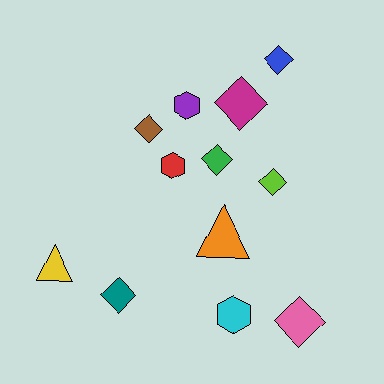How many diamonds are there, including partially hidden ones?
There are 7 diamonds.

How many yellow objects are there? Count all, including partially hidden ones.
There is 1 yellow object.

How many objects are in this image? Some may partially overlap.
There are 12 objects.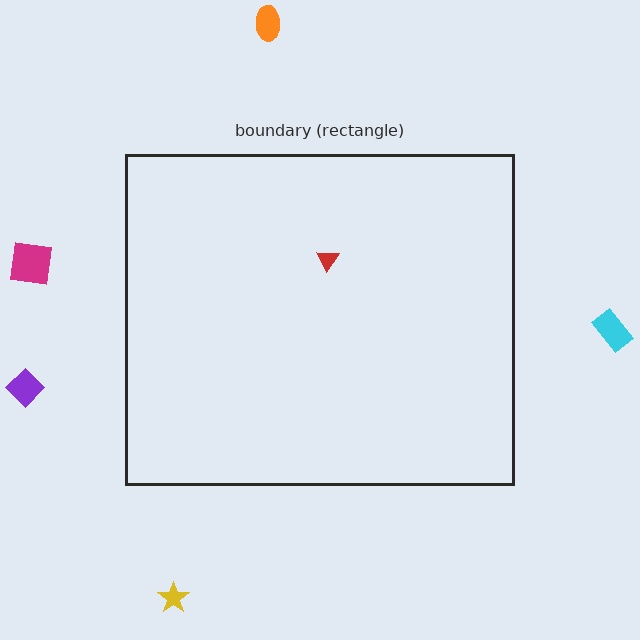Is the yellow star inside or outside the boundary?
Outside.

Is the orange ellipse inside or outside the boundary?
Outside.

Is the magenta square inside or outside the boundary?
Outside.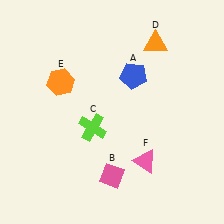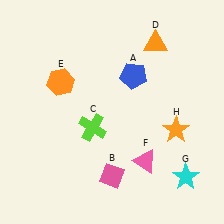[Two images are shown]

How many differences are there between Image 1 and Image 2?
There are 2 differences between the two images.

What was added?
A cyan star (G), an orange star (H) were added in Image 2.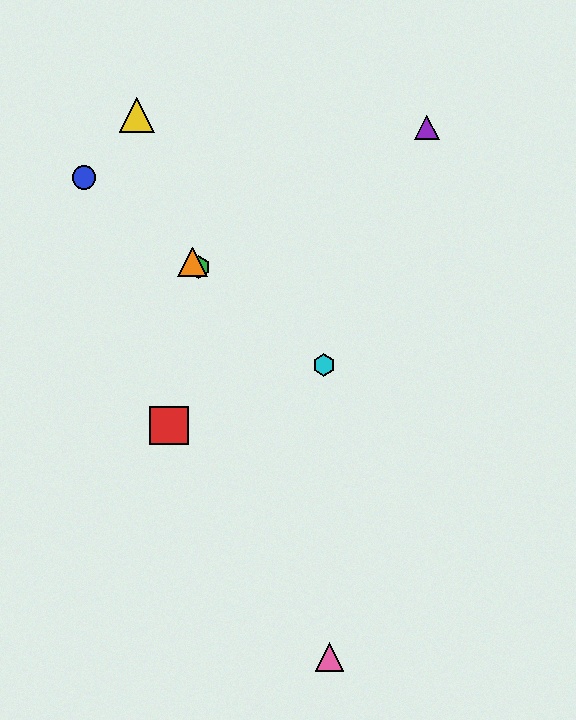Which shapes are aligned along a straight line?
The blue circle, the green hexagon, the orange triangle, the cyan hexagon are aligned along a straight line.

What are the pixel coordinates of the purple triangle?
The purple triangle is at (427, 127).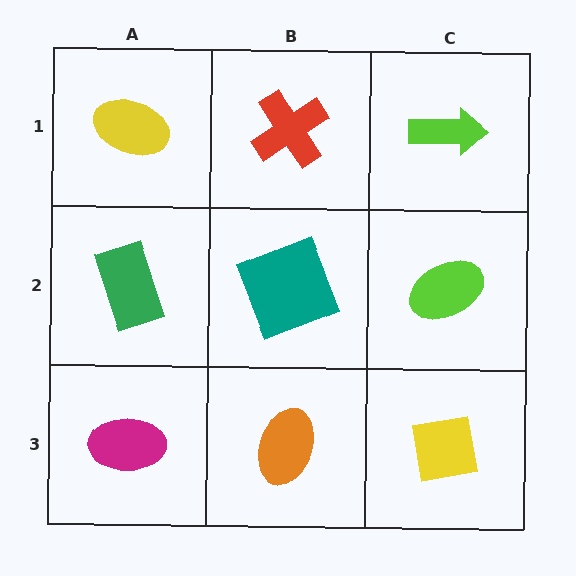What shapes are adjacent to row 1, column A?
A green rectangle (row 2, column A), a red cross (row 1, column B).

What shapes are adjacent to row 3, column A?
A green rectangle (row 2, column A), an orange ellipse (row 3, column B).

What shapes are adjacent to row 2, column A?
A yellow ellipse (row 1, column A), a magenta ellipse (row 3, column A), a teal square (row 2, column B).